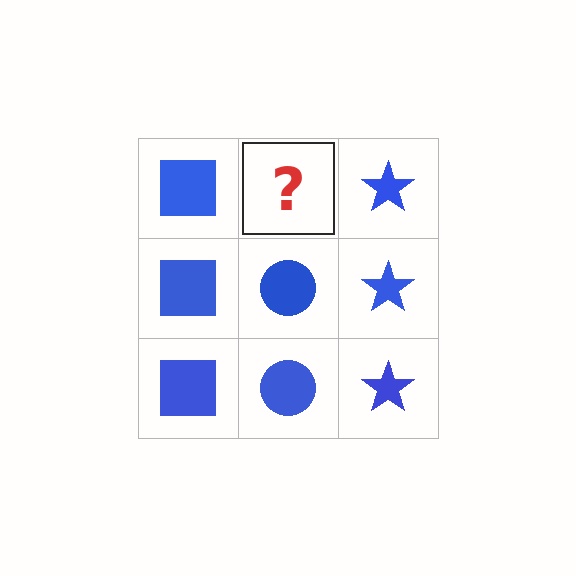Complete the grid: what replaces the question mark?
The question mark should be replaced with a blue circle.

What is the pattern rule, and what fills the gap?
The rule is that each column has a consistent shape. The gap should be filled with a blue circle.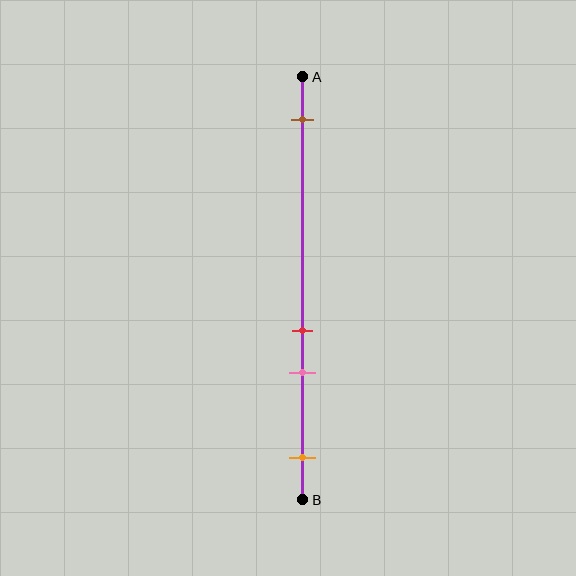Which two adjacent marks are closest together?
The red and pink marks are the closest adjacent pair.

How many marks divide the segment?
There are 4 marks dividing the segment.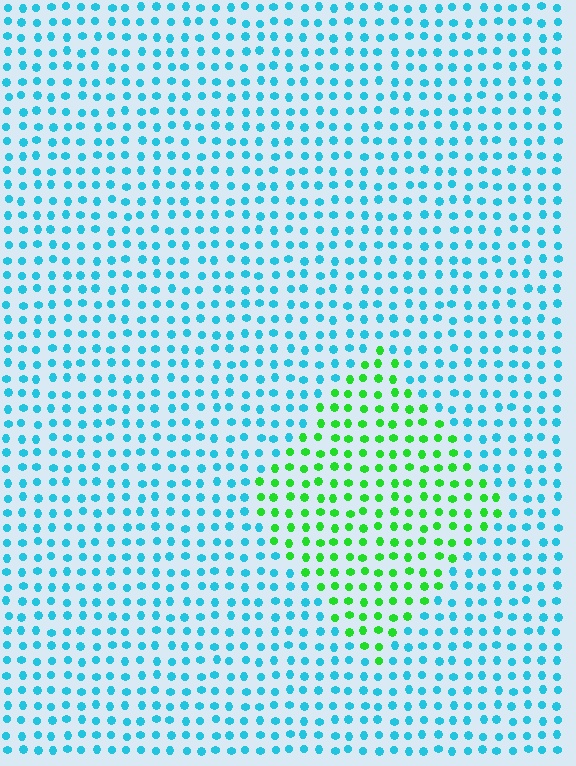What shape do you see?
I see a diamond.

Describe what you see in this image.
The image is filled with small cyan elements in a uniform arrangement. A diamond-shaped region is visible where the elements are tinted to a slightly different hue, forming a subtle color boundary.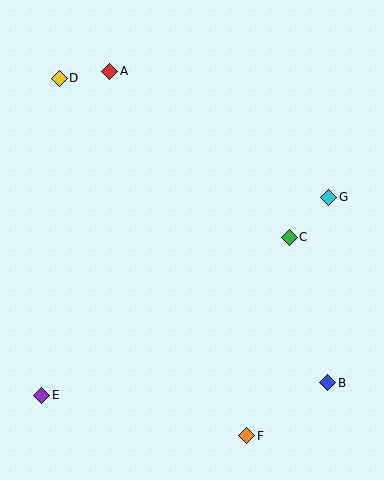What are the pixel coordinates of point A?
Point A is at (110, 71).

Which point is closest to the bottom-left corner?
Point E is closest to the bottom-left corner.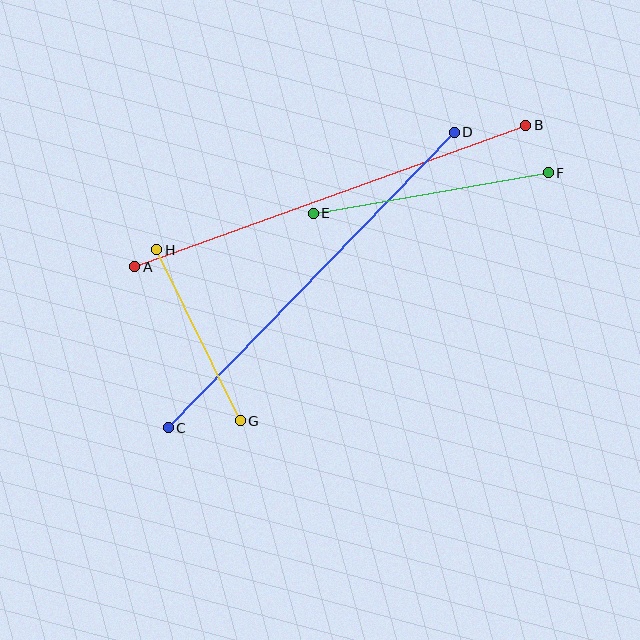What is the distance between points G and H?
The distance is approximately 190 pixels.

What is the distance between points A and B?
The distance is approximately 416 pixels.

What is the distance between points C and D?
The distance is approximately 411 pixels.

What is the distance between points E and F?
The distance is approximately 239 pixels.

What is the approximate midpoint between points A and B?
The midpoint is at approximately (330, 196) pixels.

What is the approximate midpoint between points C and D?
The midpoint is at approximately (311, 280) pixels.